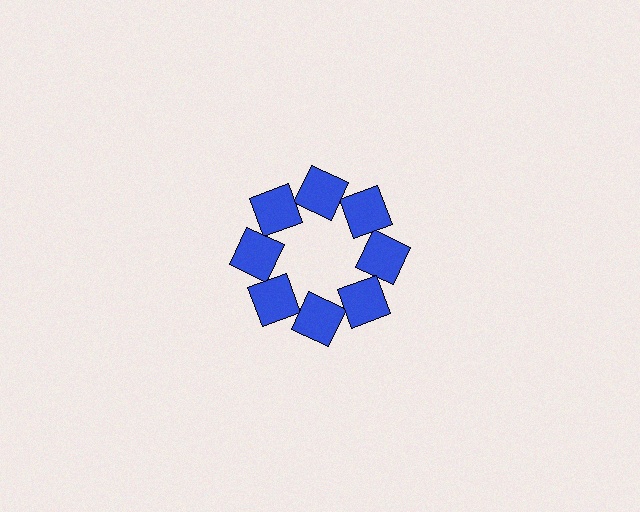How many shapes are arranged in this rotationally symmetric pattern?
There are 8 shapes, arranged in 8 groups of 1.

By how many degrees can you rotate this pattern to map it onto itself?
The pattern maps onto itself every 45 degrees of rotation.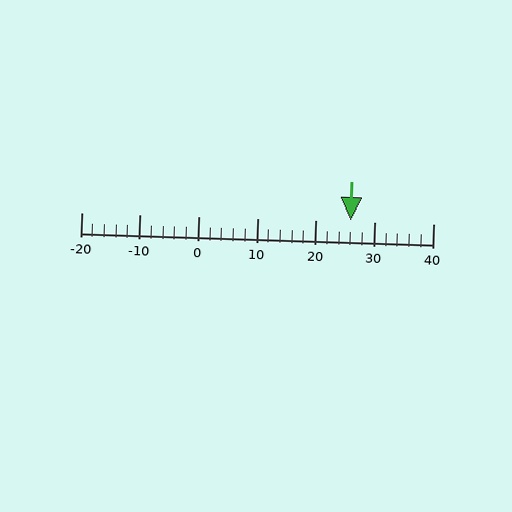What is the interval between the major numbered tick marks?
The major tick marks are spaced 10 units apart.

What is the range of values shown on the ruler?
The ruler shows values from -20 to 40.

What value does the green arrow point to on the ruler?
The green arrow points to approximately 26.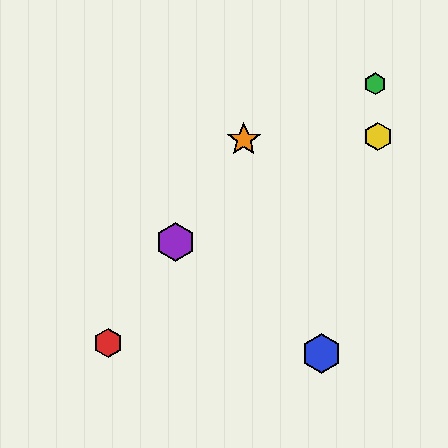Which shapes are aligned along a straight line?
The red hexagon, the purple hexagon, the orange star are aligned along a straight line.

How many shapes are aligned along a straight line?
3 shapes (the red hexagon, the purple hexagon, the orange star) are aligned along a straight line.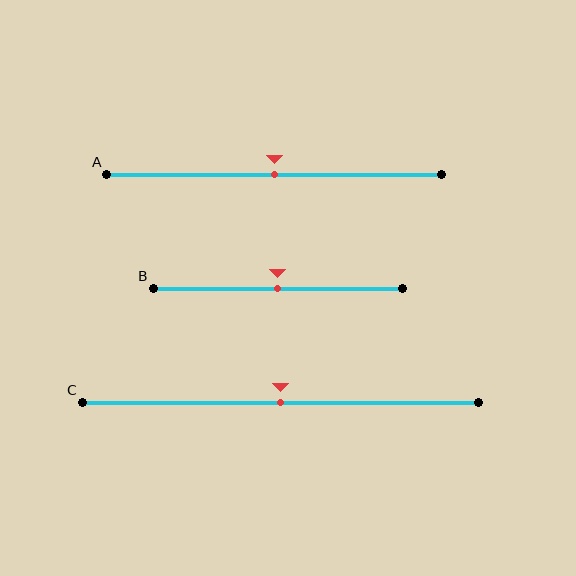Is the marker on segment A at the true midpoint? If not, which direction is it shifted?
Yes, the marker on segment A is at the true midpoint.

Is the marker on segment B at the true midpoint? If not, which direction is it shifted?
Yes, the marker on segment B is at the true midpoint.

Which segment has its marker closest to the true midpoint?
Segment A has its marker closest to the true midpoint.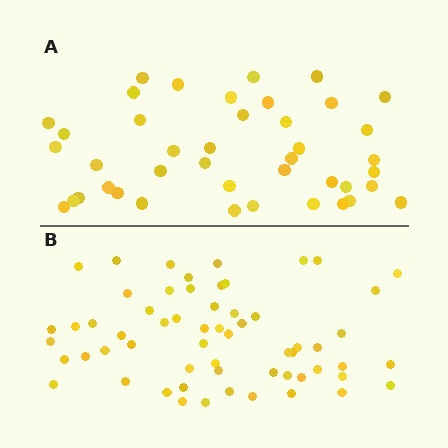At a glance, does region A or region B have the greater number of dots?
Region B (the bottom region) has more dots.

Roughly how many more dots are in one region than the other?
Region B has approximately 20 more dots than region A.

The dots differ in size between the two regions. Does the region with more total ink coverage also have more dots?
No. Region A has more total ink coverage because its dots are larger, but region B actually contains more individual dots. Total area can be misleading — the number of items is what matters here.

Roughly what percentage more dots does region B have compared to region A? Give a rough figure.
About 45% more.